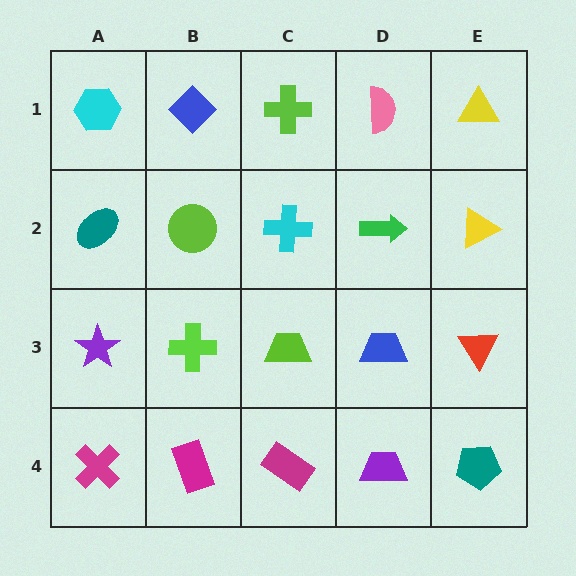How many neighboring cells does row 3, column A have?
3.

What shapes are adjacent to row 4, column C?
A lime trapezoid (row 3, column C), a magenta rectangle (row 4, column B), a purple trapezoid (row 4, column D).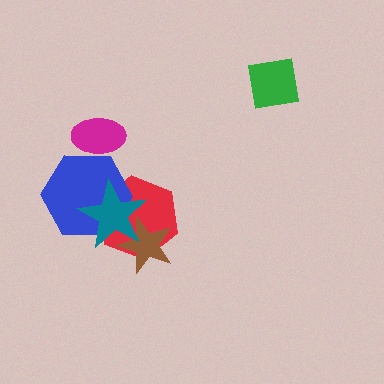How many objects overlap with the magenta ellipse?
1 object overlaps with the magenta ellipse.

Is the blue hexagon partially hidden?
Yes, it is partially covered by another shape.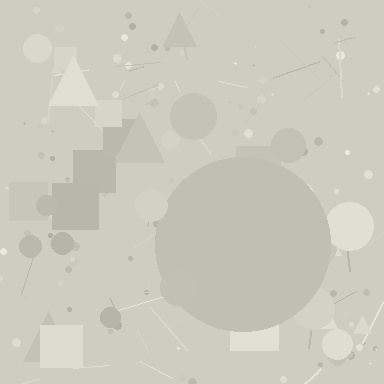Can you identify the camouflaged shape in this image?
The camouflaged shape is a circle.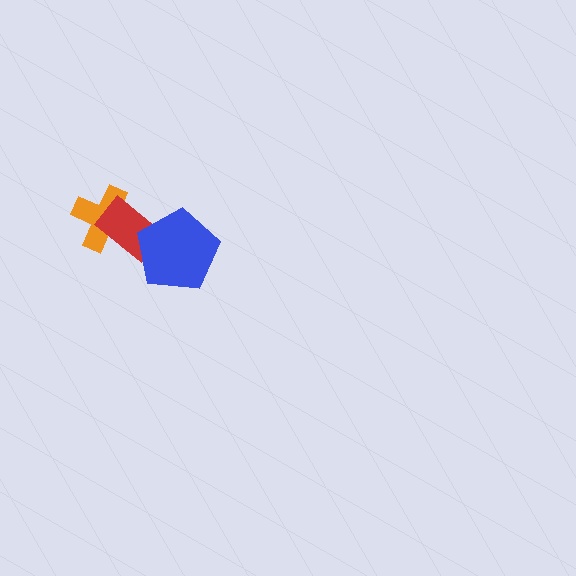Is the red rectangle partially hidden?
Yes, it is partially covered by another shape.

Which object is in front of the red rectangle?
The blue pentagon is in front of the red rectangle.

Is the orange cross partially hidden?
Yes, it is partially covered by another shape.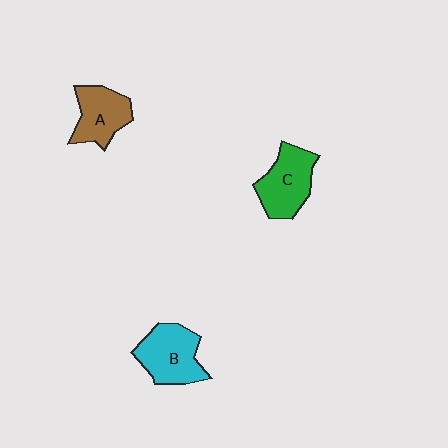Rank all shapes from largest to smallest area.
From largest to smallest: B (cyan), C (green), A (brown).